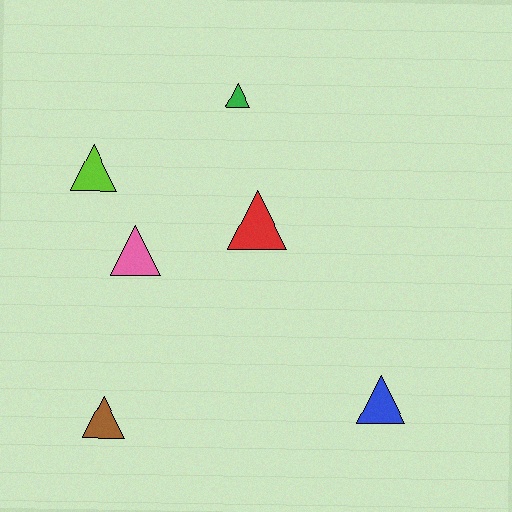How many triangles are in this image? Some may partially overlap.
There are 6 triangles.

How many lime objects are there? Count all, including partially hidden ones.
There is 1 lime object.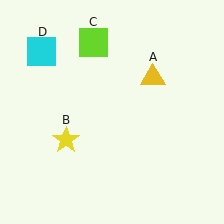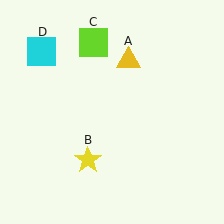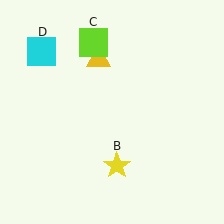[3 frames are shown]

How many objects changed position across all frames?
2 objects changed position: yellow triangle (object A), yellow star (object B).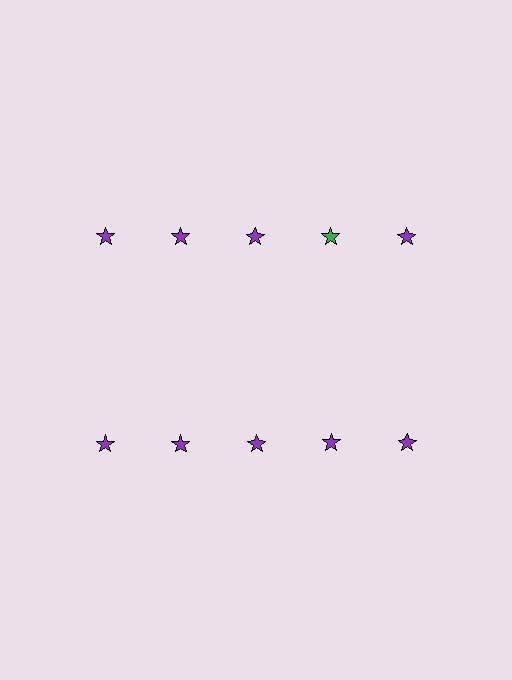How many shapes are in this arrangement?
There are 10 shapes arranged in a grid pattern.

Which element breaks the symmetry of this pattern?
The green star in the top row, second from right column breaks the symmetry. All other shapes are purple stars.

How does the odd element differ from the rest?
It has a different color: green instead of purple.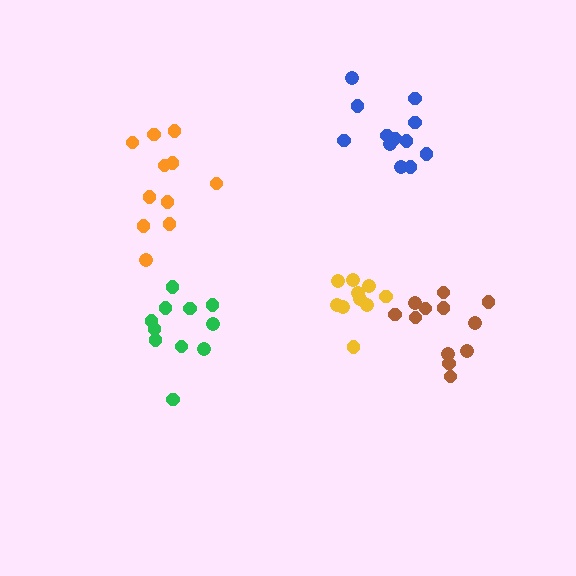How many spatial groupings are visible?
There are 5 spatial groupings.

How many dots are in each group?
Group 1: 11 dots, Group 2: 11 dots, Group 3: 12 dots, Group 4: 10 dots, Group 5: 12 dots (56 total).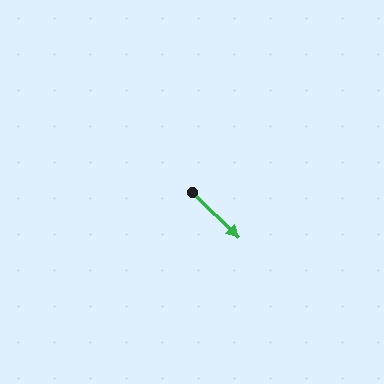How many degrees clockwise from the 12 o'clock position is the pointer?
Approximately 134 degrees.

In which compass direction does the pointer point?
Southeast.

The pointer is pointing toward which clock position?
Roughly 4 o'clock.